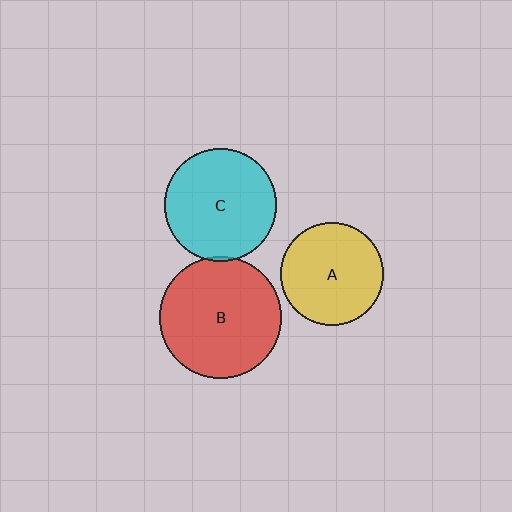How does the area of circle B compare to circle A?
Approximately 1.4 times.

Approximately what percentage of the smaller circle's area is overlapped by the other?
Approximately 5%.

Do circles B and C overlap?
Yes.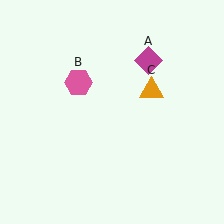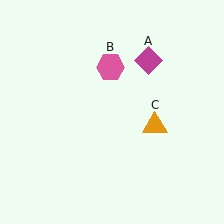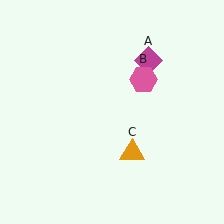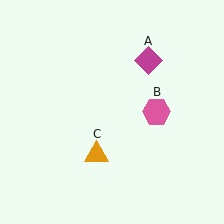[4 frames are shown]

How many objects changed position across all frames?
2 objects changed position: pink hexagon (object B), orange triangle (object C).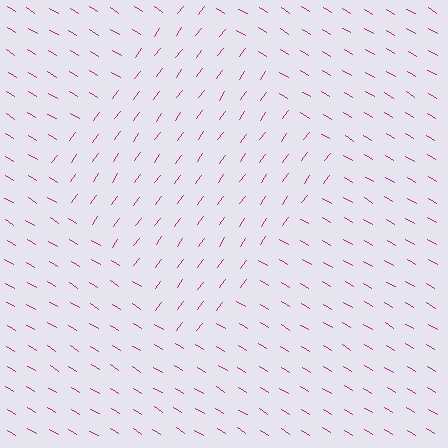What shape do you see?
I see a diamond.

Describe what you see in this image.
The image is filled with small magenta line segments. A diamond region in the image has lines oriented differently from the surrounding lines, creating a visible texture boundary.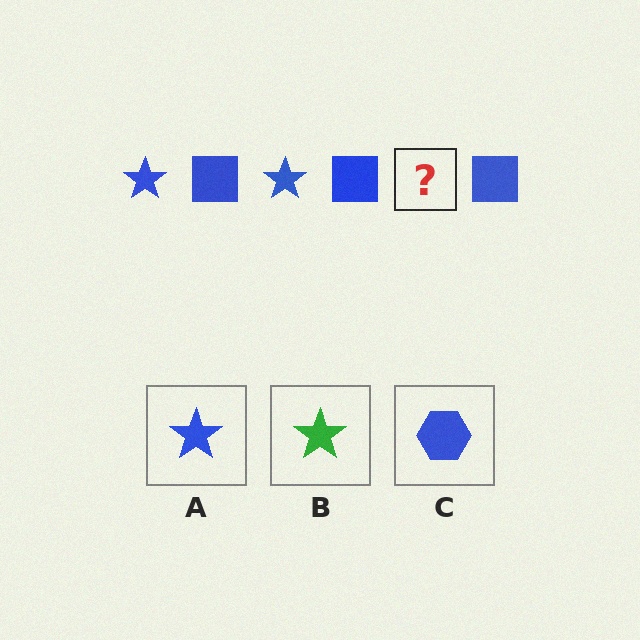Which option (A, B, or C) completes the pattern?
A.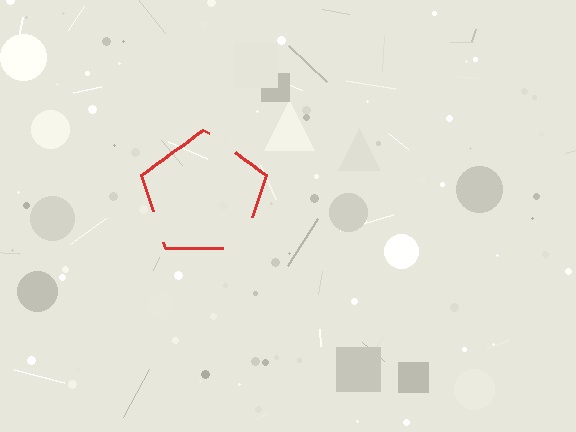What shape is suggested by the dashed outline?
The dashed outline suggests a pentagon.